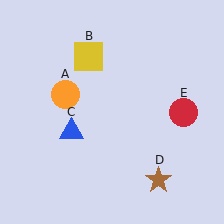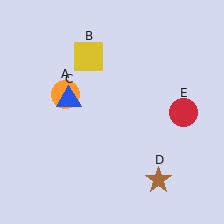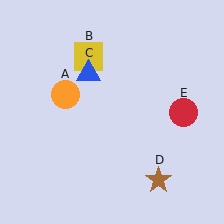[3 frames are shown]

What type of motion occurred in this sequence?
The blue triangle (object C) rotated clockwise around the center of the scene.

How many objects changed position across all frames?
1 object changed position: blue triangle (object C).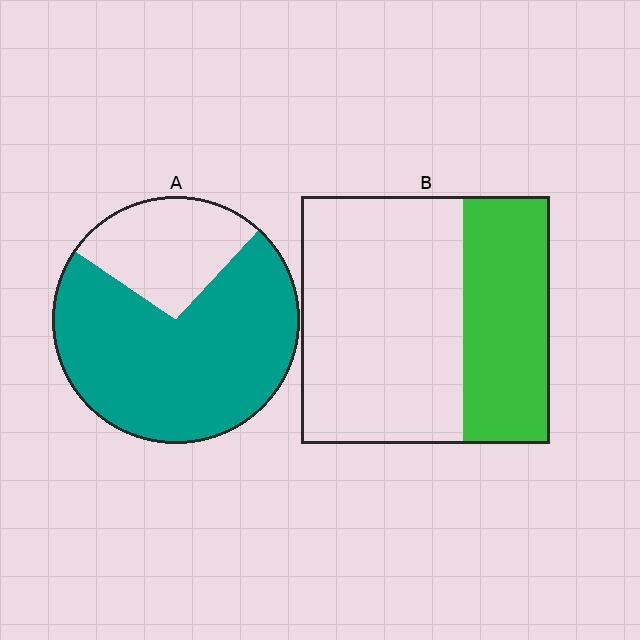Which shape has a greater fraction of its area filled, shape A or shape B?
Shape A.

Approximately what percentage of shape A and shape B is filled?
A is approximately 75% and B is approximately 35%.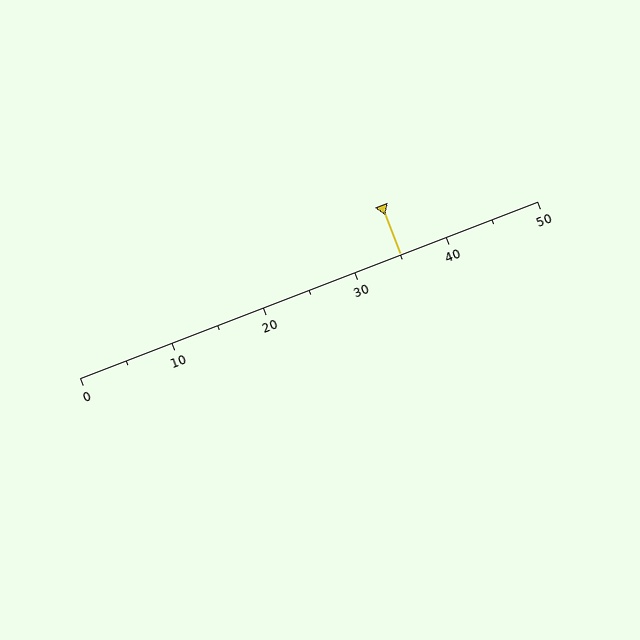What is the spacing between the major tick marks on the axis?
The major ticks are spaced 10 apart.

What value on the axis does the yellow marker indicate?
The marker indicates approximately 35.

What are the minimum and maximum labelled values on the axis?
The axis runs from 0 to 50.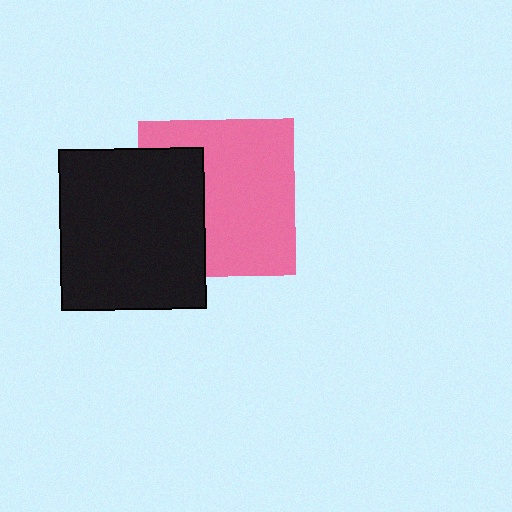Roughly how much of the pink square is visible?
About half of it is visible (roughly 65%).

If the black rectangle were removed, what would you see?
You would see the complete pink square.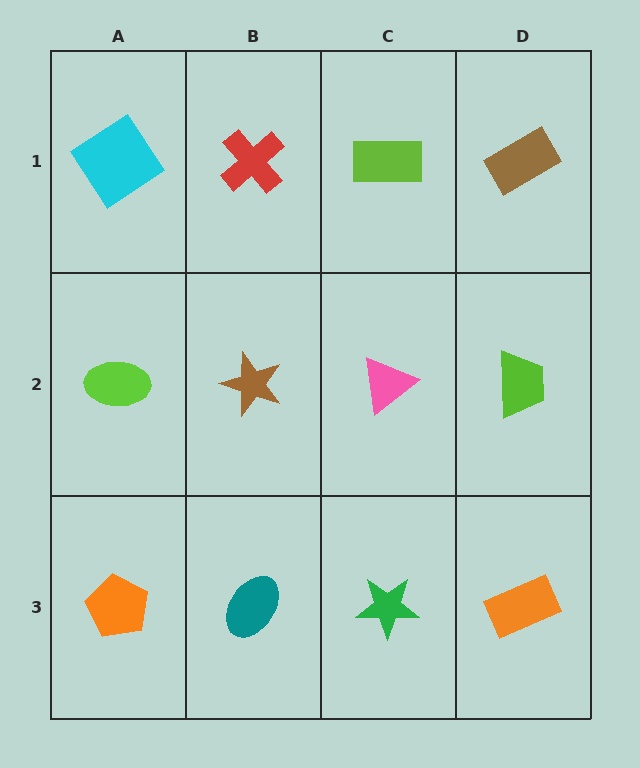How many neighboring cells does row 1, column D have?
2.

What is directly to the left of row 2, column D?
A pink triangle.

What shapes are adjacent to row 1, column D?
A lime trapezoid (row 2, column D), a lime rectangle (row 1, column C).